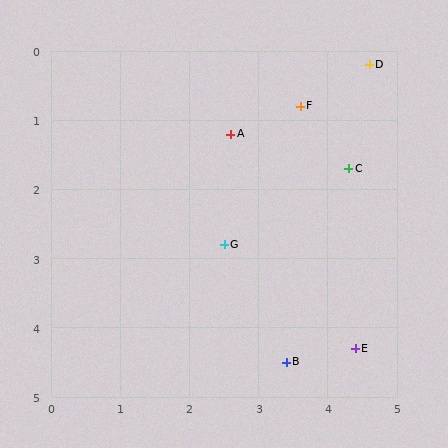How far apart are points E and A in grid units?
Points E and A are about 3.6 grid units apart.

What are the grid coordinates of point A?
Point A is at approximately (2.6, 1.2).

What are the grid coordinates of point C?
Point C is at approximately (4.3, 1.7).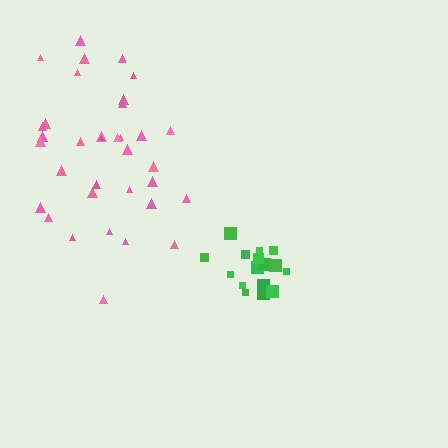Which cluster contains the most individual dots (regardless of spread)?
Pink (35).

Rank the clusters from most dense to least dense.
green, pink.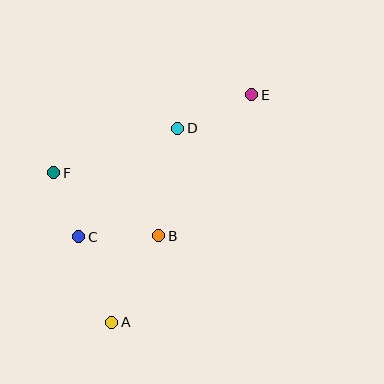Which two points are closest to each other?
Points C and F are closest to each other.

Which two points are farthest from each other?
Points A and E are farthest from each other.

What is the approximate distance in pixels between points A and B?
The distance between A and B is approximately 98 pixels.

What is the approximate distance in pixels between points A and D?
The distance between A and D is approximately 205 pixels.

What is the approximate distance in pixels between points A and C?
The distance between A and C is approximately 92 pixels.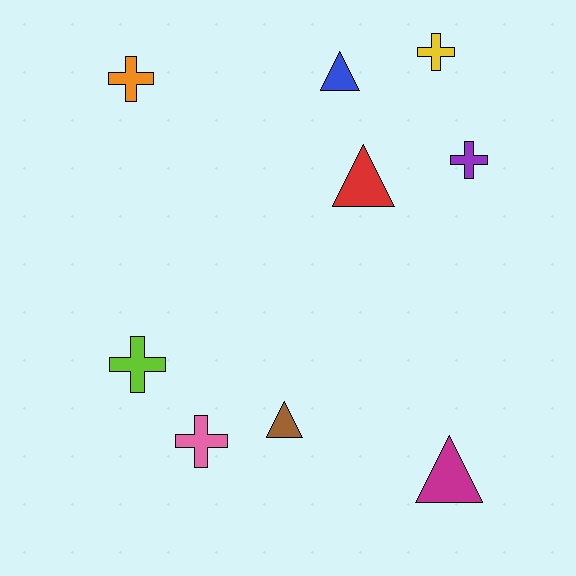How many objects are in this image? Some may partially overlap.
There are 9 objects.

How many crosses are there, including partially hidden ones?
There are 5 crosses.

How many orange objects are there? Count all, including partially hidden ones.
There is 1 orange object.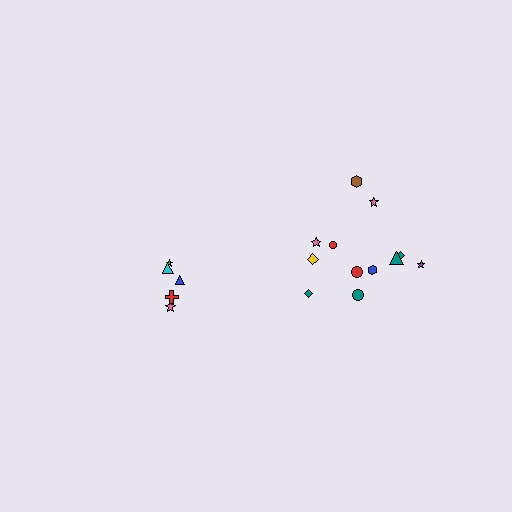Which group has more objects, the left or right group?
The right group.